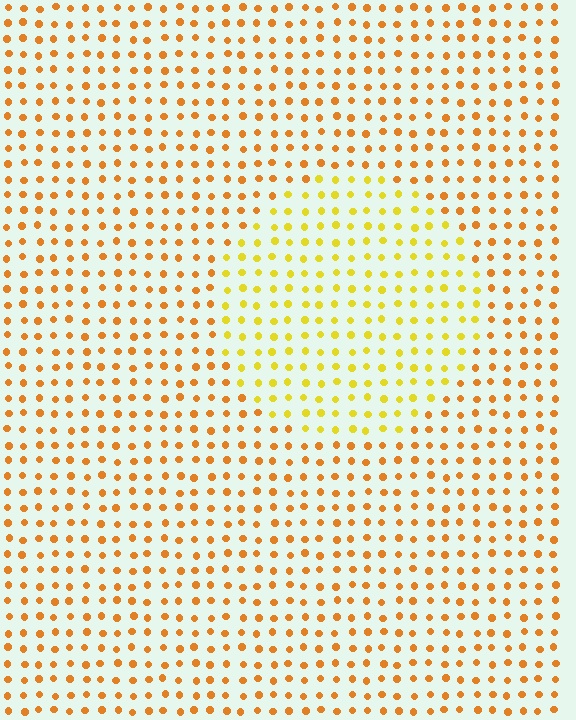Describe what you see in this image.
The image is filled with small orange elements in a uniform arrangement. A circle-shaped region is visible where the elements are tinted to a slightly different hue, forming a subtle color boundary.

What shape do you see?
I see a circle.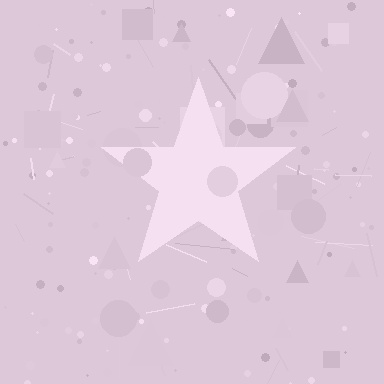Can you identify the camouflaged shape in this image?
The camouflaged shape is a star.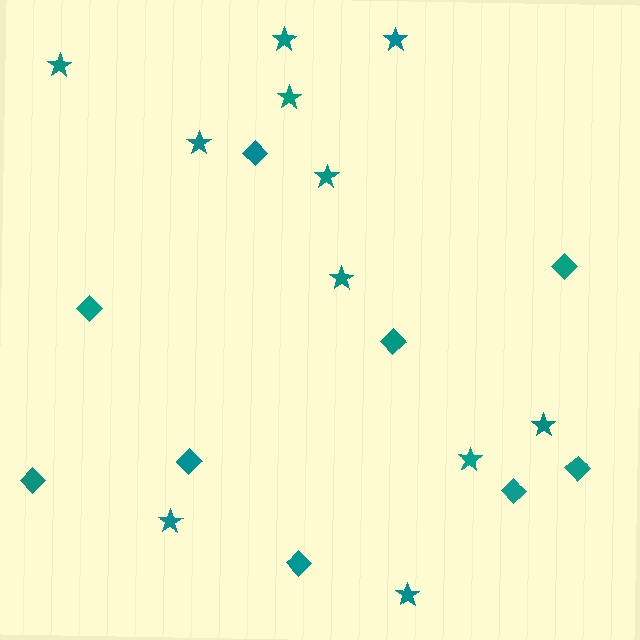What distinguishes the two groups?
There are 2 groups: one group of diamonds (9) and one group of stars (11).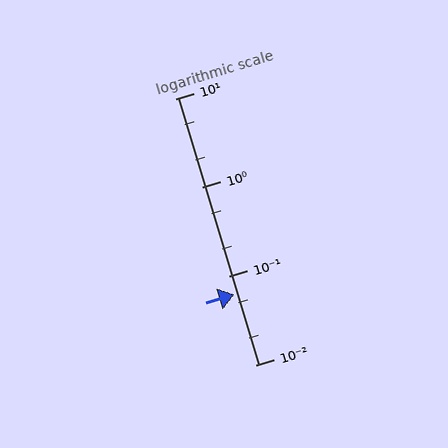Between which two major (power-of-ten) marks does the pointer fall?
The pointer is between 0.01 and 0.1.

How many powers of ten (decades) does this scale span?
The scale spans 3 decades, from 0.01 to 10.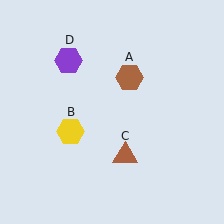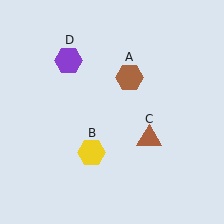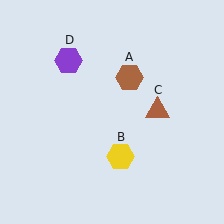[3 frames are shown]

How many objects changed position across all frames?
2 objects changed position: yellow hexagon (object B), brown triangle (object C).